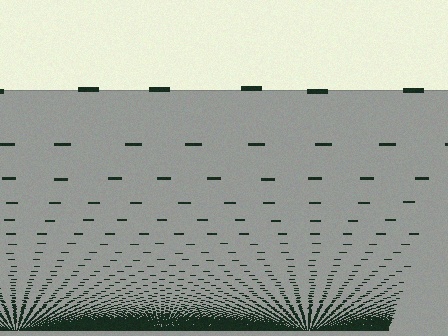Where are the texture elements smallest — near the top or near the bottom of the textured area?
Near the bottom.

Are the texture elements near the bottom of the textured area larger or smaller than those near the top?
Smaller. The gradient is inverted — elements near the bottom are smaller and denser.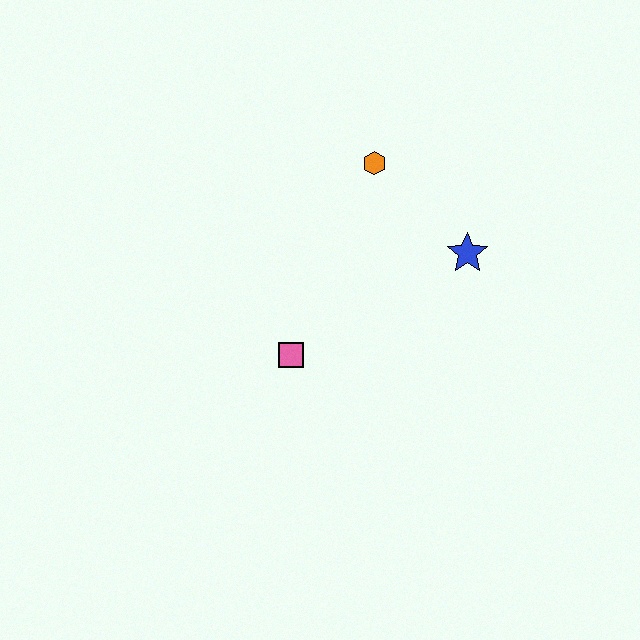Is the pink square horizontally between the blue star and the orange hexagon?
No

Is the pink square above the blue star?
No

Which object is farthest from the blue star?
The pink square is farthest from the blue star.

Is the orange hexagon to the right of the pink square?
Yes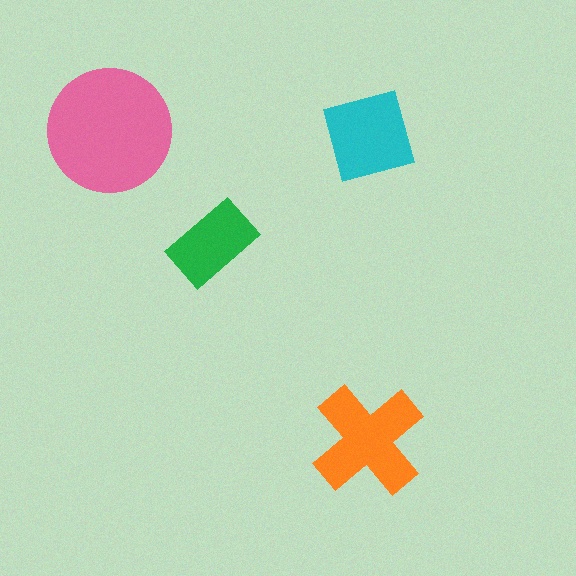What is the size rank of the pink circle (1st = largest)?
1st.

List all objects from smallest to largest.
The green rectangle, the cyan diamond, the orange cross, the pink circle.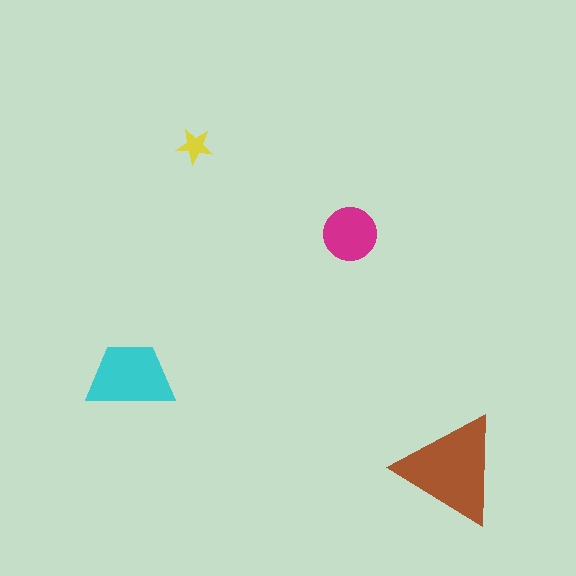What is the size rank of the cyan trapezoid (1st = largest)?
2nd.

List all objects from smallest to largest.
The yellow star, the magenta circle, the cyan trapezoid, the brown triangle.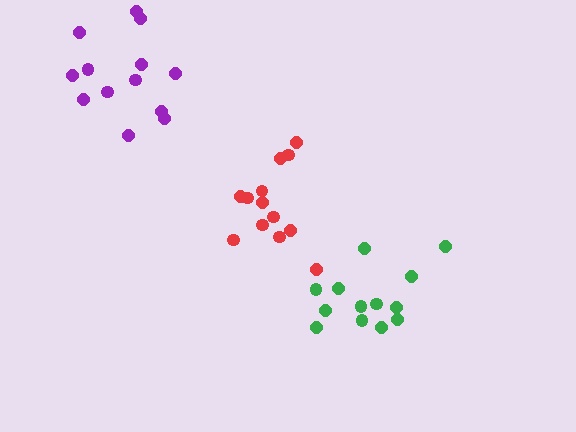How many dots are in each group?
Group 1: 13 dots, Group 2: 13 dots, Group 3: 13 dots (39 total).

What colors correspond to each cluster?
The clusters are colored: green, purple, red.